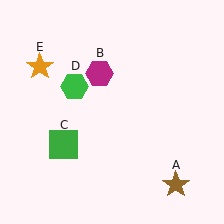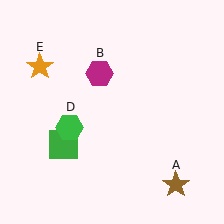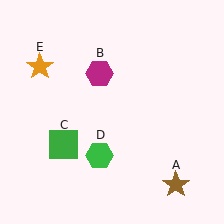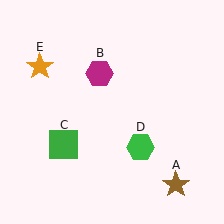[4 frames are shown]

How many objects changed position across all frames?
1 object changed position: green hexagon (object D).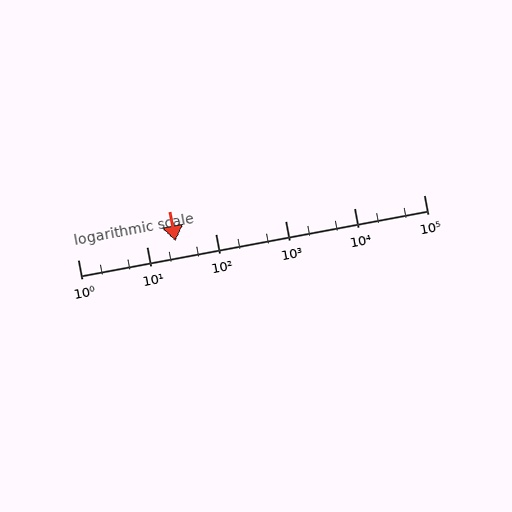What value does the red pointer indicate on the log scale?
The pointer indicates approximately 26.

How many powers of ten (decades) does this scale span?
The scale spans 5 decades, from 1 to 100000.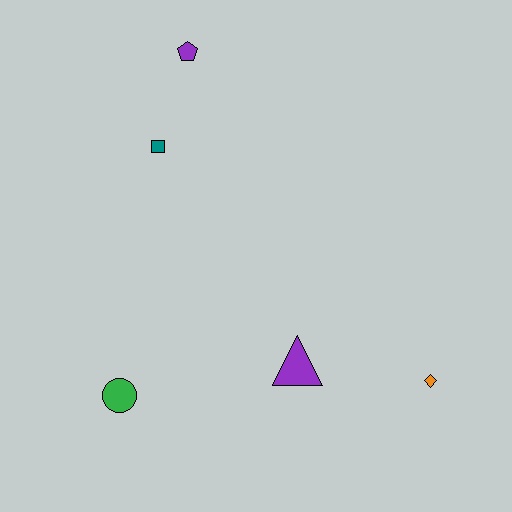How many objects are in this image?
There are 5 objects.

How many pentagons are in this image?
There is 1 pentagon.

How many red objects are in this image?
There are no red objects.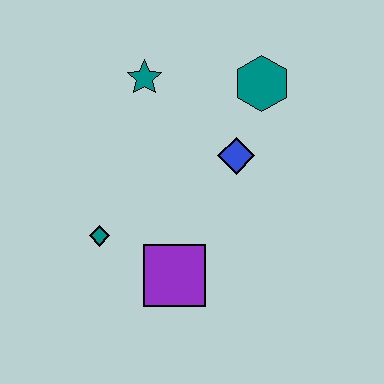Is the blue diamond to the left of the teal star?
No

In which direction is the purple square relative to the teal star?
The purple square is below the teal star.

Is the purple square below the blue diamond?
Yes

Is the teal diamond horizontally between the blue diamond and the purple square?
No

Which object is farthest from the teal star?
The purple square is farthest from the teal star.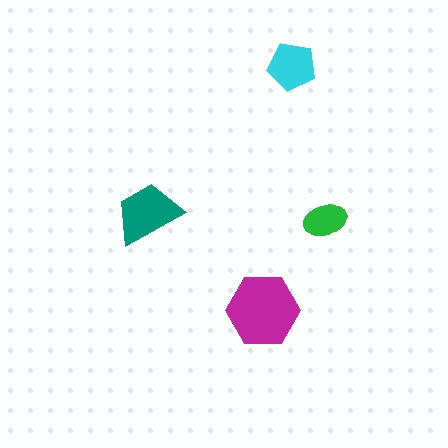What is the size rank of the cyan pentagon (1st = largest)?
3rd.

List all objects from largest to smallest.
The magenta hexagon, the teal trapezoid, the cyan pentagon, the green ellipse.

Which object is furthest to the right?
The green ellipse is rightmost.